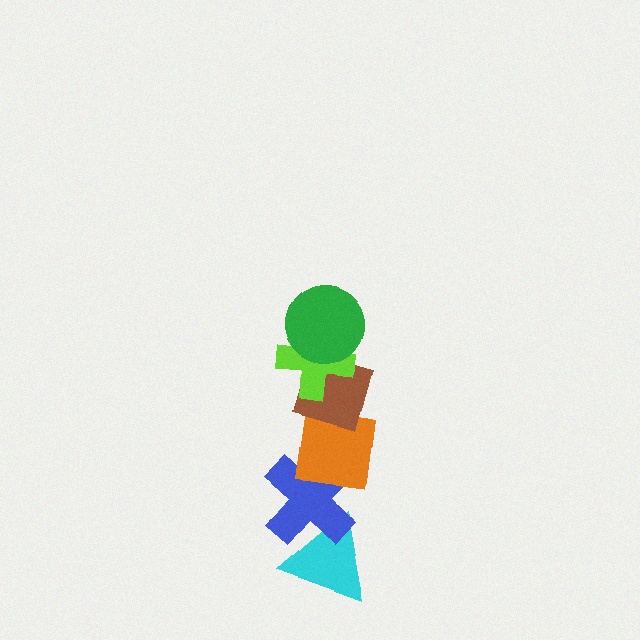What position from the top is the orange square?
The orange square is 4th from the top.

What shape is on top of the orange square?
The brown diamond is on top of the orange square.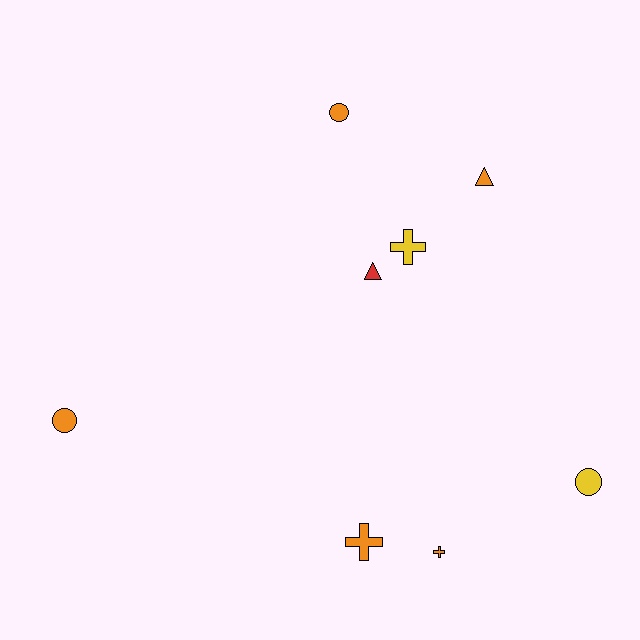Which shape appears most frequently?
Circle, with 3 objects.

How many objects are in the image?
There are 8 objects.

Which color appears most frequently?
Orange, with 5 objects.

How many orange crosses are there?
There are 2 orange crosses.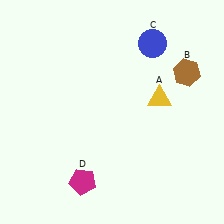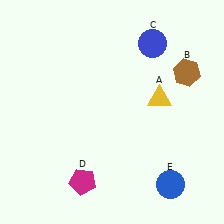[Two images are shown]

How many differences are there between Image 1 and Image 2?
There is 1 difference between the two images.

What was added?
A blue circle (E) was added in Image 2.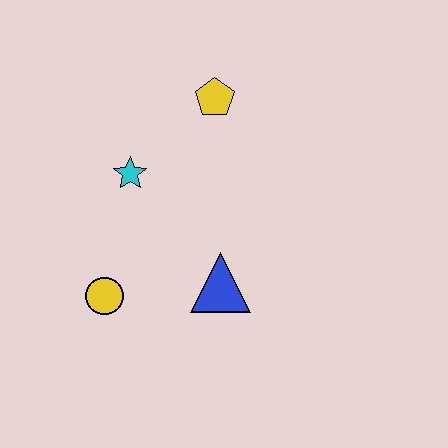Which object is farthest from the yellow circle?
The yellow pentagon is farthest from the yellow circle.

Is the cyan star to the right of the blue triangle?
No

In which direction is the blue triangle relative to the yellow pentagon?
The blue triangle is below the yellow pentagon.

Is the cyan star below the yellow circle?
No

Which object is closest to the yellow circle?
The blue triangle is closest to the yellow circle.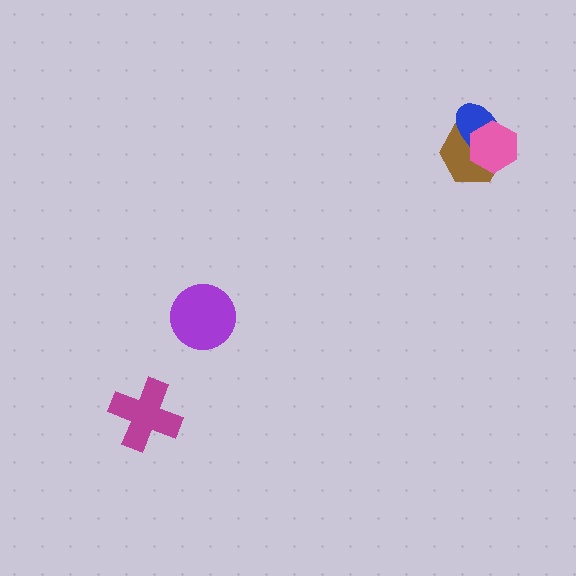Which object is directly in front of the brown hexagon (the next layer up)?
The blue ellipse is directly in front of the brown hexagon.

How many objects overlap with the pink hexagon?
2 objects overlap with the pink hexagon.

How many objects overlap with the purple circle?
0 objects overlap with the purple circle.